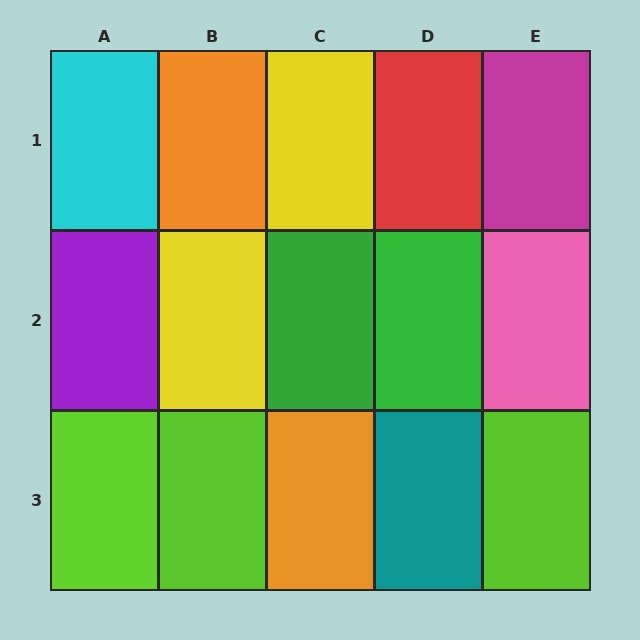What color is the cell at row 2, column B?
Yellow.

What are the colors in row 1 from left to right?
Cyan, orange, yellow, red, magenta.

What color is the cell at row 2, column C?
Green.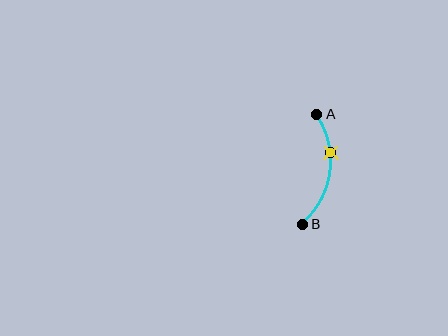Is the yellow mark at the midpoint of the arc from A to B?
No. The yellow mark lies on the arc but is closer to endpoint A. The arc midpoint would be at the point on the curve equidistant along the arc from both A and B.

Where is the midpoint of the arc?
The arc midpoint is the point on the curve farthest from the straight line joining A and B. It sits to the right of that line.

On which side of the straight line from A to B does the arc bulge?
The arc bulges to the right of the straight line connecting A and B.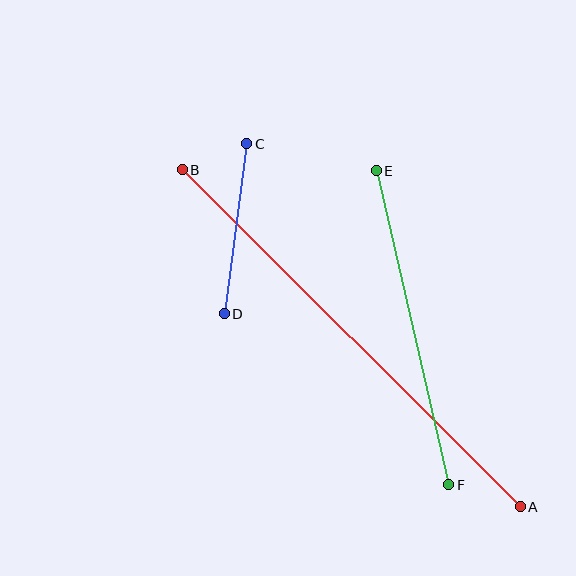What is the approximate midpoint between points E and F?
The midpoint is at approximately (413, 328) pixels.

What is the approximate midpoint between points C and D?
The midpoint is at approximately (235, 229) pixels.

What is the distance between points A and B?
The distance is approximately 478 pixels.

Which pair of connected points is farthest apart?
Points A and B are farthest apart.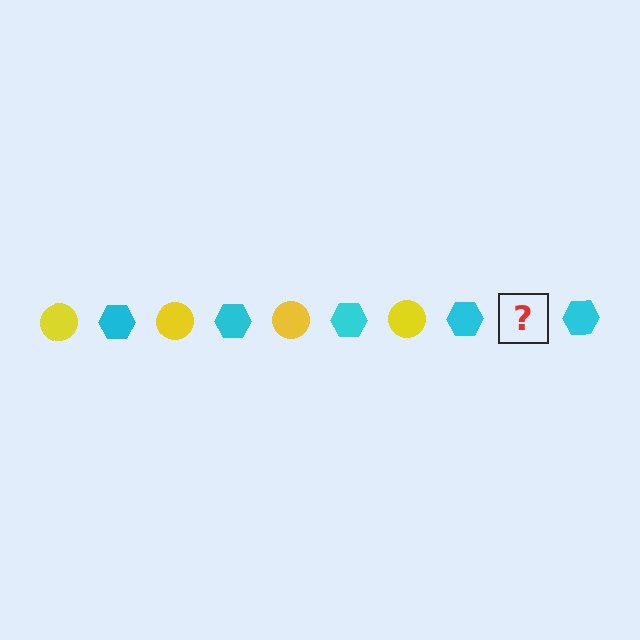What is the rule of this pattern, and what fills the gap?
The rule is that the pattern alternates between yellow circle and cyan hexagon. The gap should be filled with a yellow circle.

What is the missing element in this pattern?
The missing element is a yellow circle.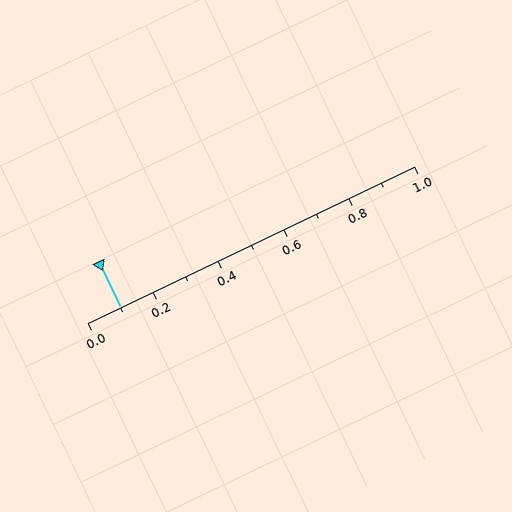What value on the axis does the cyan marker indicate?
The marker indicates approximately 0.1.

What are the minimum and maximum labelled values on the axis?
The axis runs from 0.0 to 1.0.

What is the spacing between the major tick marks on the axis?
The major ticks are spaced 0.2 apart.